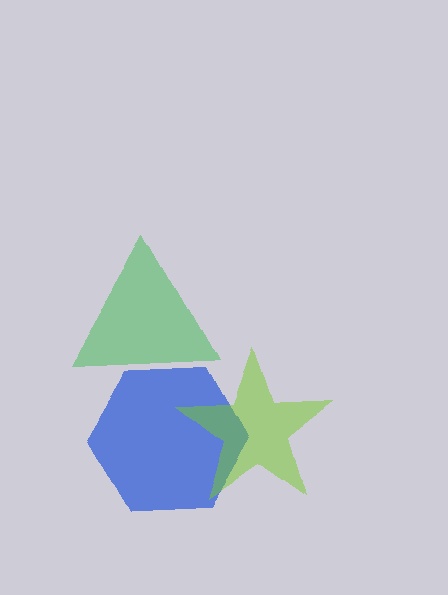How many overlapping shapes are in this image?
There are 3 overlapping shapes in the image.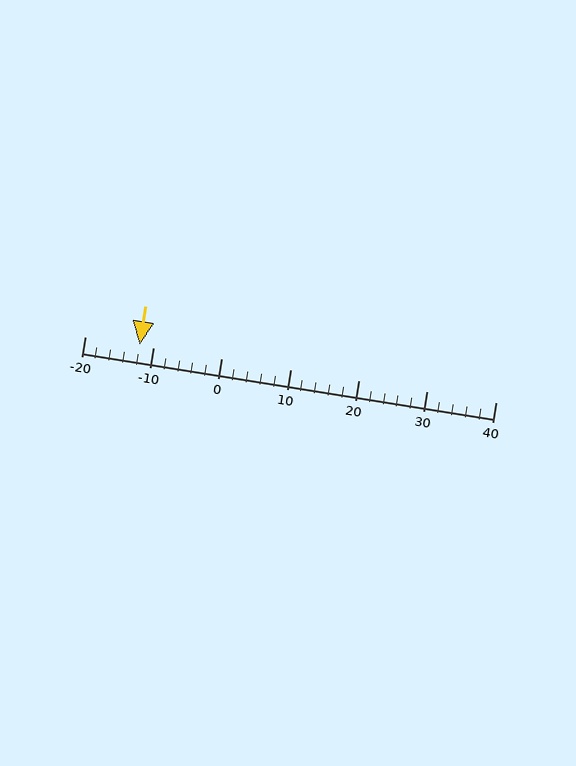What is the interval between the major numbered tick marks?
The major tick marks are spaced 10 units apart.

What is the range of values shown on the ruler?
The ruler shows values from -20 to 40.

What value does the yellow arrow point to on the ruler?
The yellow arrow points to approximately -12.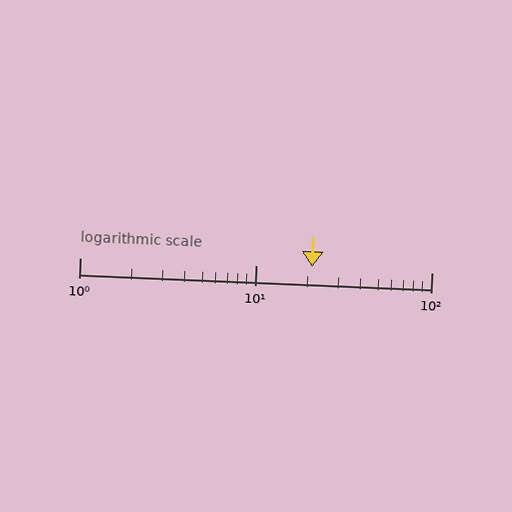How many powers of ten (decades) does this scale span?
The scale spans 2 decades, from 1 to 100.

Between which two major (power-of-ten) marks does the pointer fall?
The pointer is between 10 and 100.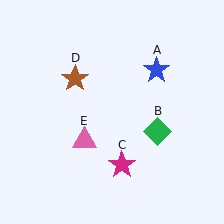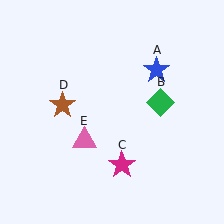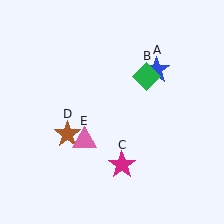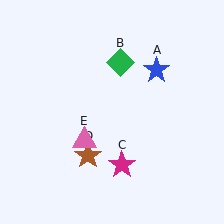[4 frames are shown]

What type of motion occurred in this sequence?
The green diamond (object B), brown star (object D) rotated counterclockwise around the center of the scene.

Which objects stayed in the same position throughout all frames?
Blue star (object A) and magenta star (object C) and pink triangle (object E) remained stationary.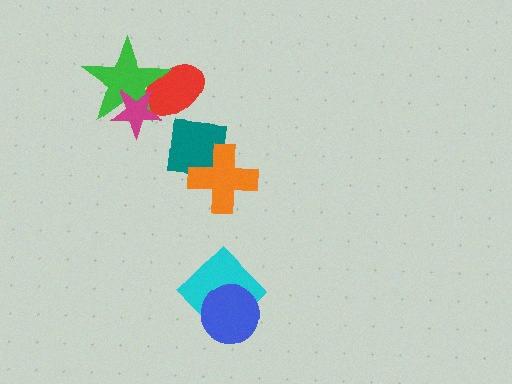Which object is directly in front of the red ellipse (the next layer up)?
The green star is directly in front of the red ellipse.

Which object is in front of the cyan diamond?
The blue circle is in front of the cyan diamond.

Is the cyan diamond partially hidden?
Yes, it is partially covered by another shape.